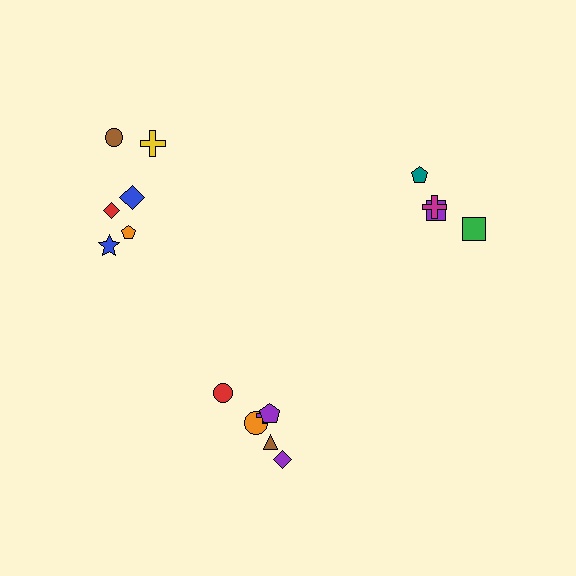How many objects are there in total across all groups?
There are 16 objects.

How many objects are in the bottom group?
There are 6 objects.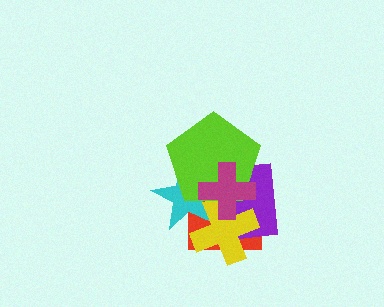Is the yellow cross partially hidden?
Yes, it is partially covered by another shape.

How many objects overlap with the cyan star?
4 objects overlap with the cyan star.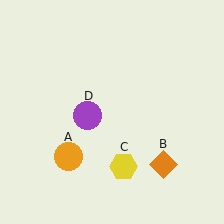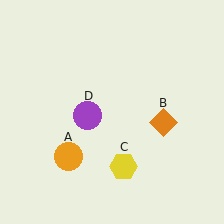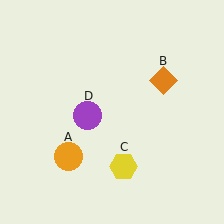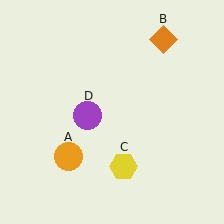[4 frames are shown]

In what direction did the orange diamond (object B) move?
The orange diamond (object B) moved up.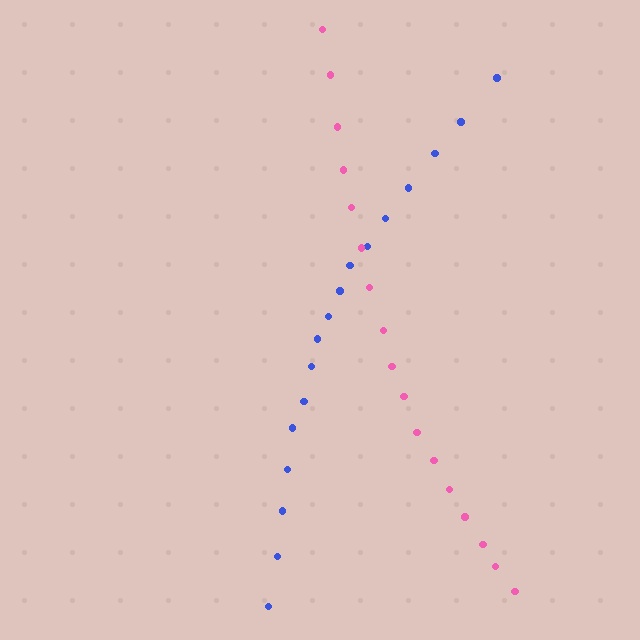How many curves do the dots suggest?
There are 2 distinct paths.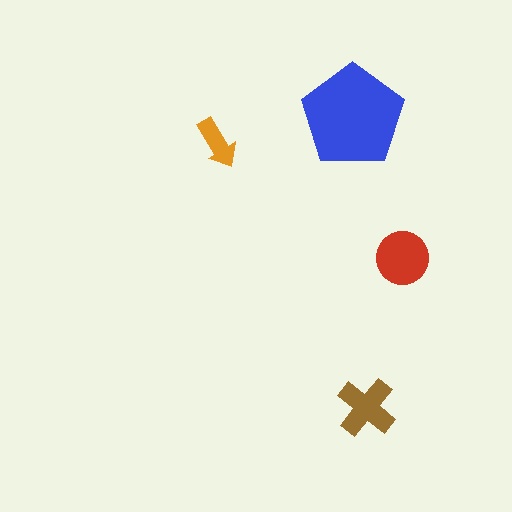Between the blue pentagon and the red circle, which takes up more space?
The blue pentagon.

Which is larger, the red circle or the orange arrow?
The red circle.